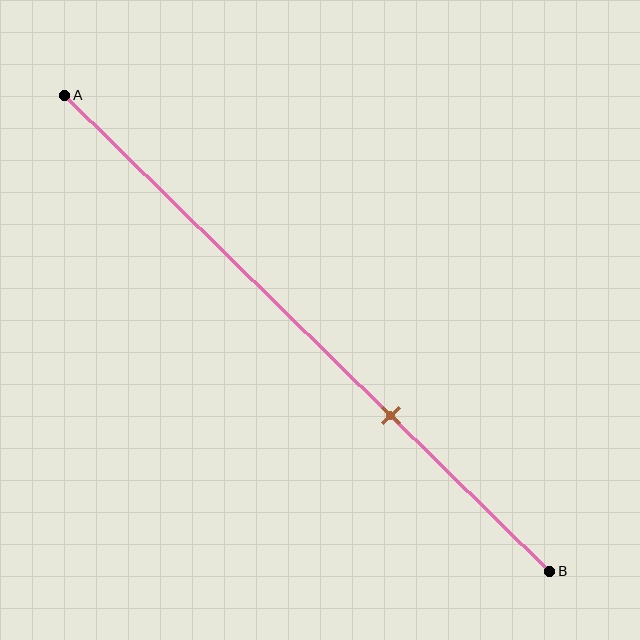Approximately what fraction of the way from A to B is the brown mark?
The brown mark is approximately 65% of the way from A to B.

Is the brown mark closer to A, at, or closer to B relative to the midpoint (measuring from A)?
The brown mark is closer to point B than the midpoint of segment AB.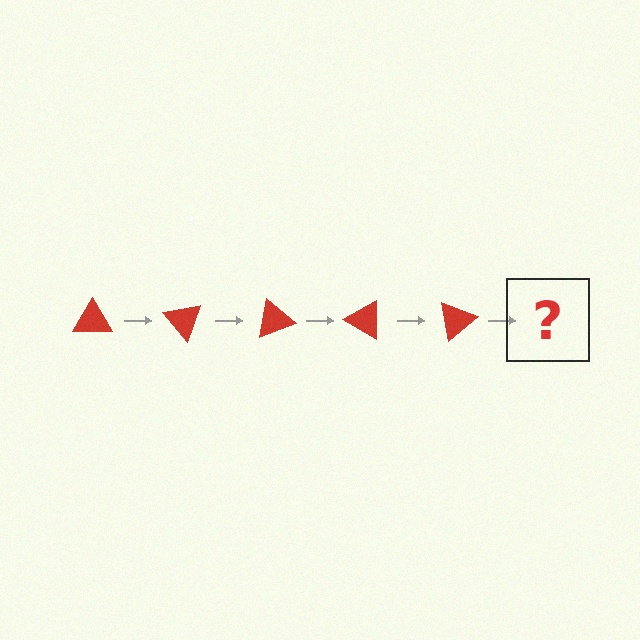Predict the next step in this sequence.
The next step is a red triangle rotated 250 degrees.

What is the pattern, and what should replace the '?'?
The pattern is that the triangle rotates 50 degrees each step. The '?' should be a red triangle rotated 250 degrees.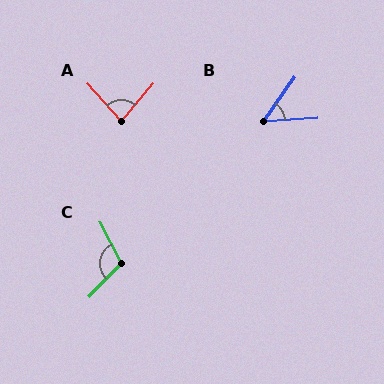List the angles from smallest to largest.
B (51°), A (83°), C (109°).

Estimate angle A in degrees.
Approximately 83 degrees.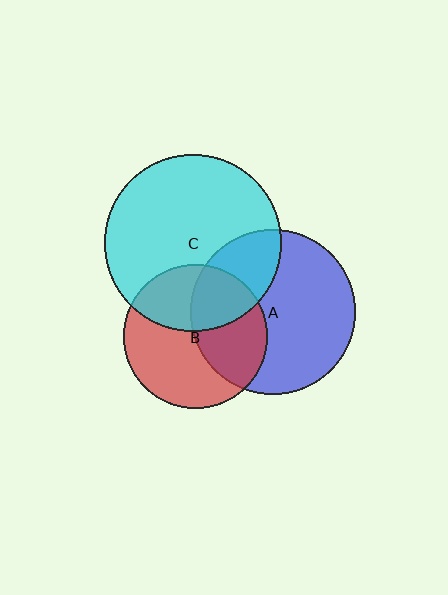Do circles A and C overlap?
Yes.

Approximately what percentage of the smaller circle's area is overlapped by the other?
Approximately 30%.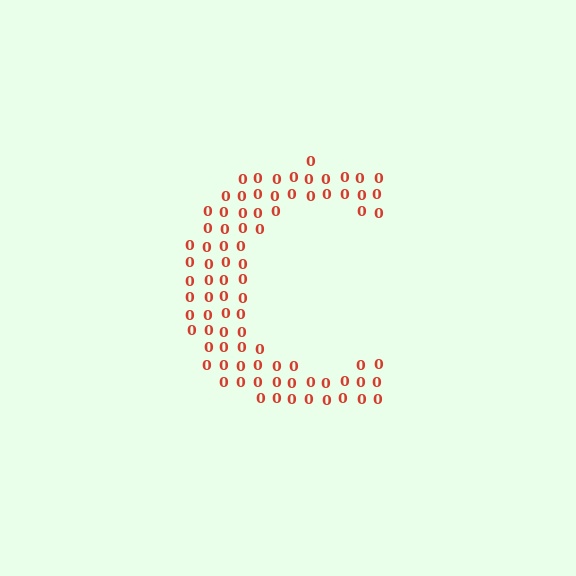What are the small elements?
The small elements are digit 0's.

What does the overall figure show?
The overall figure shows the letter C.